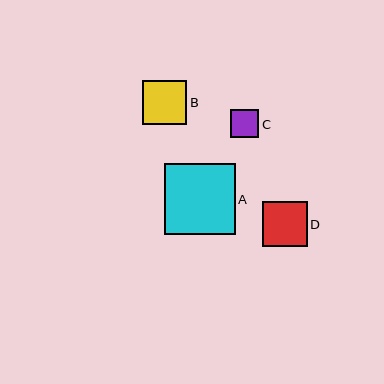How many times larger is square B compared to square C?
Square B is approximately 1.6 times the size of square C.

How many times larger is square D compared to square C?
Square D is approximately 1.6 times the size of square C.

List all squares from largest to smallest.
From largest to smallest: A, D, B, C.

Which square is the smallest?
Square C is the smallest with a size of approximately 28 pixels.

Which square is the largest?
Square A is the largest with a size of approximately 70 pixels.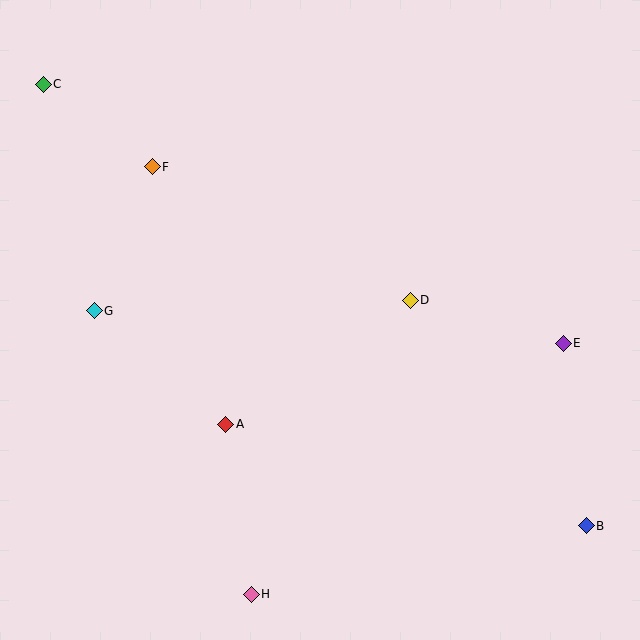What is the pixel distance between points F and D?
The distance between F and D is 291 pixels.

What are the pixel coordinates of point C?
Point C is at (43, 84).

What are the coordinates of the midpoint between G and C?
The midpoint between G and C is at (69, 198).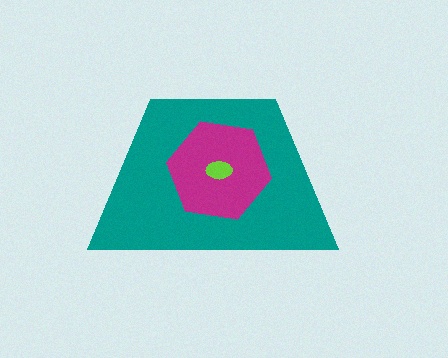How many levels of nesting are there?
3.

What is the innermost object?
The lime ellipse.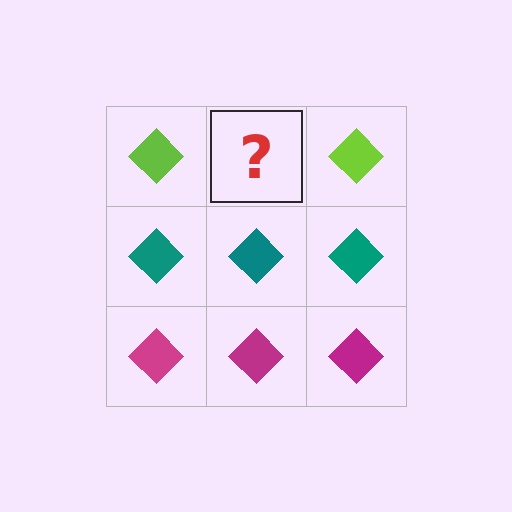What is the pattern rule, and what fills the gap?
The rule is that each row has a consistent color. The gap should be filled with a lime diamond.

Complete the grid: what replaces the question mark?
The question mark should be replaced with a lime diamond.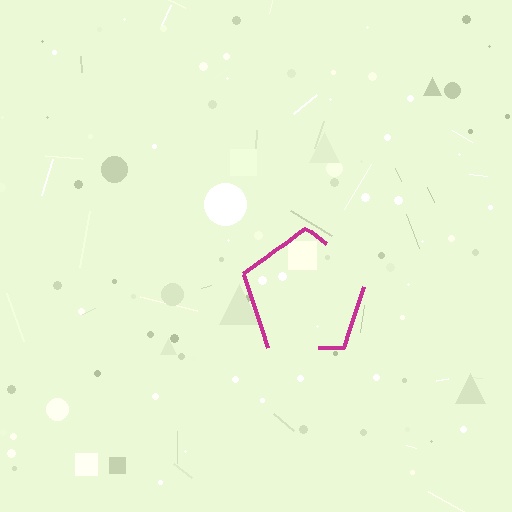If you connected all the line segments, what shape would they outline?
They would outline a pentagon.